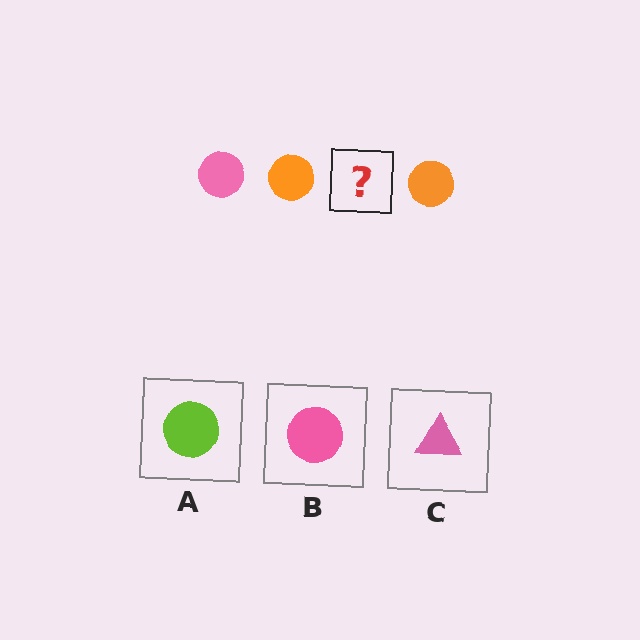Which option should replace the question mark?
Option B.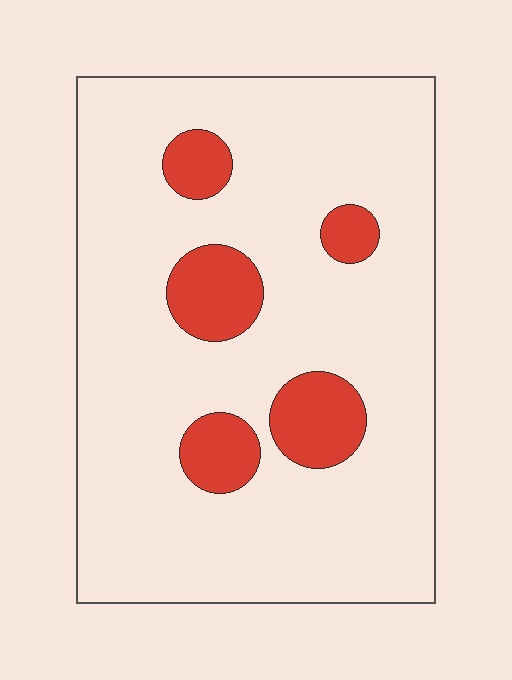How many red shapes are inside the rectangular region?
5.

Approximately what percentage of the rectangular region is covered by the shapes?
Approximately 15%.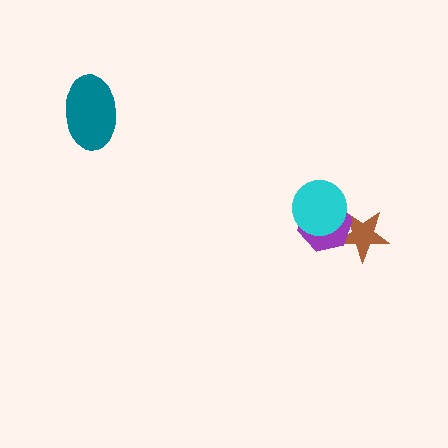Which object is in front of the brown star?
The purple hexagon is in front of the brown star.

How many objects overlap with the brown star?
1 object overlaps with the brown star.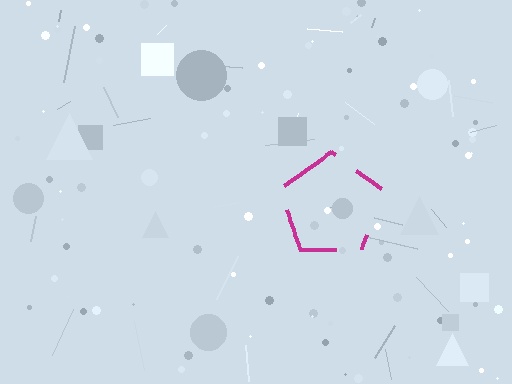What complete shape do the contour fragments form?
The contour fragments form a pentagon.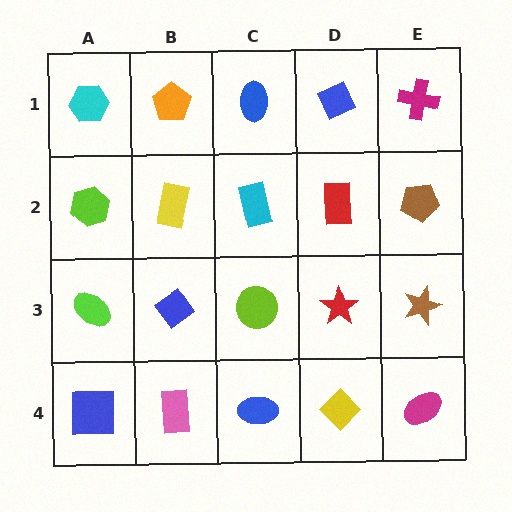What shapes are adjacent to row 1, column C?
A cyan rectangle (row 2, column C), an orange pentagon (row 1, column B), a blue diamond (row 1, column D).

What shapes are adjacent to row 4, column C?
A lime circle (row 3, column C), a pink rectangle (row 4, column B), a yellow diamond (row 4, column D).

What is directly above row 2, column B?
An orange pentagon.